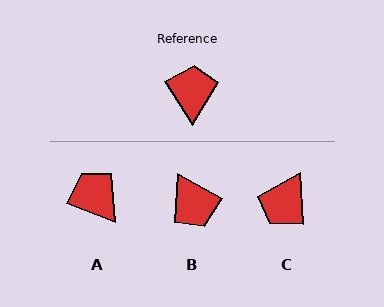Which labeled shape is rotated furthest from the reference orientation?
B, about 151 degrees away.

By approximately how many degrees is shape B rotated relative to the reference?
Approximately 151 degrees clockwise.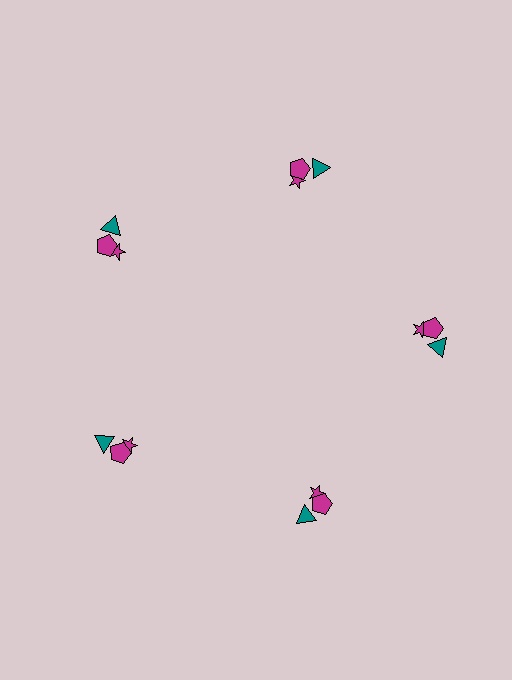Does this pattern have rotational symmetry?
Yes, this pattern has 5-fold rotational symmetry. It looks the same after rotating 72 degrees around the center.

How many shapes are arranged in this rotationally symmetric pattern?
There are 15 shapes, arranged in 5 groups of 3.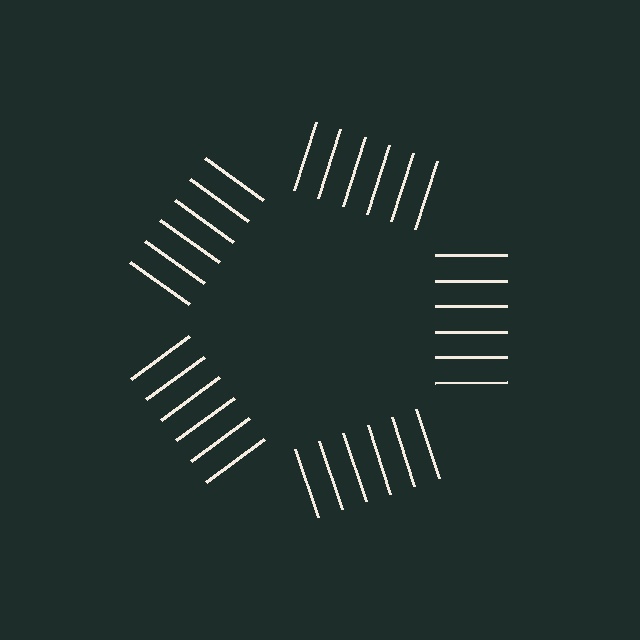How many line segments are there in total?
30 — 6 along each of the 5 edges.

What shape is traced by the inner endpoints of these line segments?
An illusory pentagon — the line segments terminate on its edges but no continuous stroke is drawn.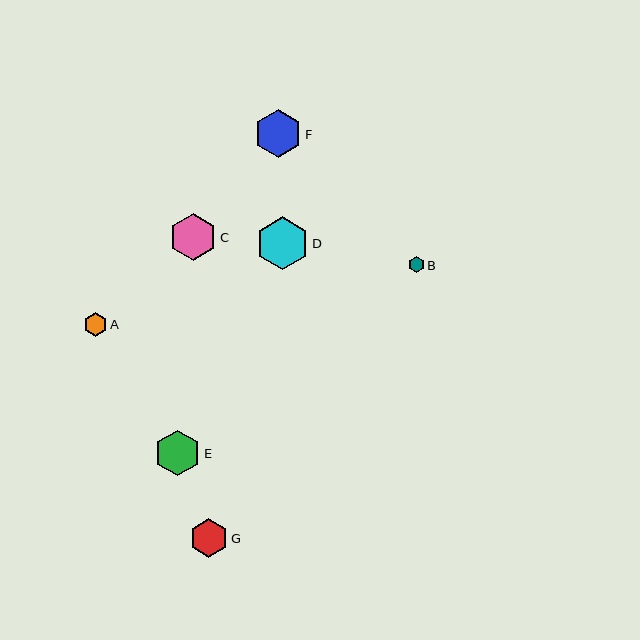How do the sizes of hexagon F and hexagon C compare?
Hexagon F and hexagon C are approximately the same size.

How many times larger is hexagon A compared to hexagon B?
Hexagon A is approximately 1.5 times the size of hexagon B.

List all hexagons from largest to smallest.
From largest to smallest: D, F, C, E, G, A, B.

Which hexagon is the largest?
Hexagon D is the largest with a size of approximately 53 pixels.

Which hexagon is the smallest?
Hexagon B is the smallest with a size of approximately 16 pixels.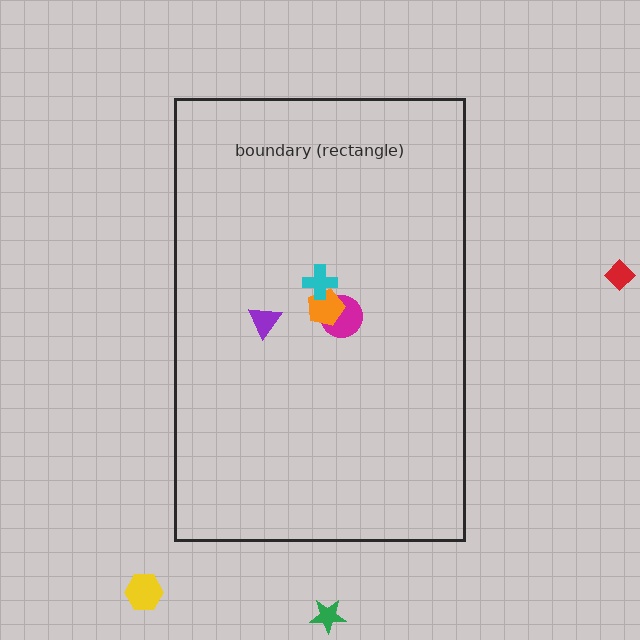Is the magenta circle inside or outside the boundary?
Inside.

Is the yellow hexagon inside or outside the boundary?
Outside.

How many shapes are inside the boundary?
4 inside, 3 outside.